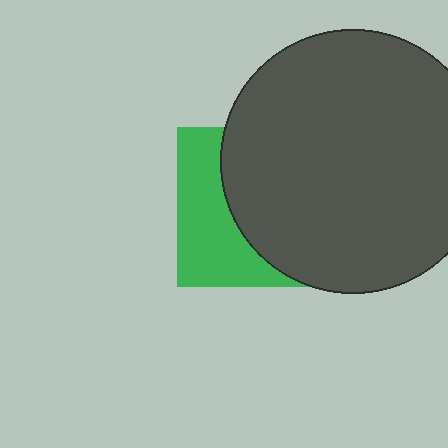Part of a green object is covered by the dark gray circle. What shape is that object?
It is a square.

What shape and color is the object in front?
The object in front is a dark gray circle.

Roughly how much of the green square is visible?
A small part of it is visible (roughly 39%).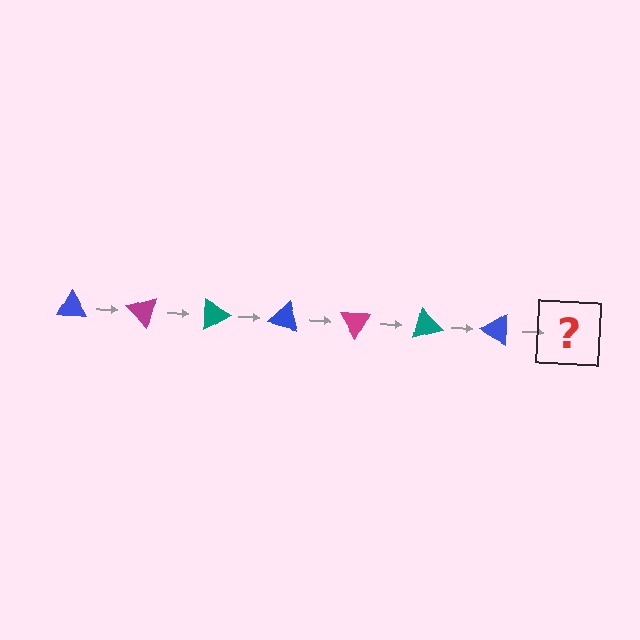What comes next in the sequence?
The next element should be a magenta triangle, rotated 315 degrees from the start.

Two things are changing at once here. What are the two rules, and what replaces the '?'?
The two rules are that it rotates 45 degrees each step and the color cycles through blue, magenta, and teal. The '?' should be a magenta triangle, rotated 315 degrees from the start.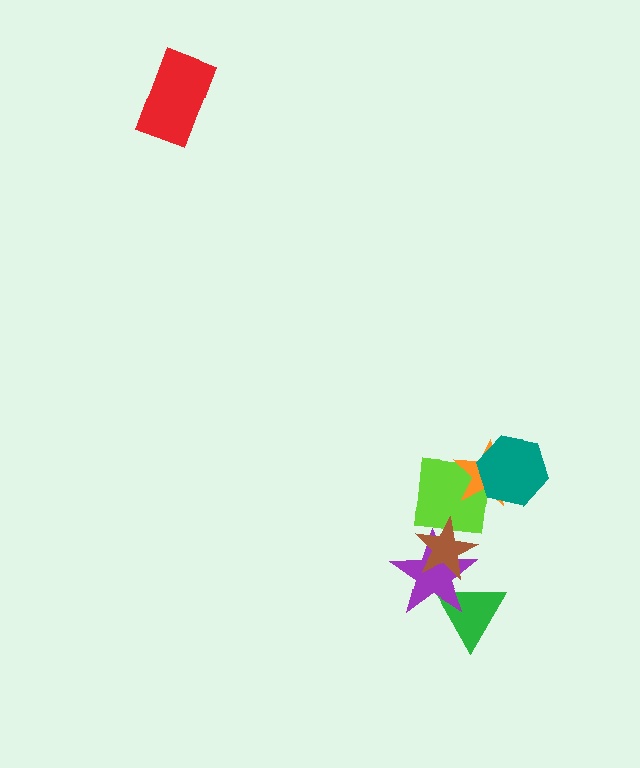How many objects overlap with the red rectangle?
0 objects overlap with the red rectangle.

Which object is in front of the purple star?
The brown star is in front of the purple star.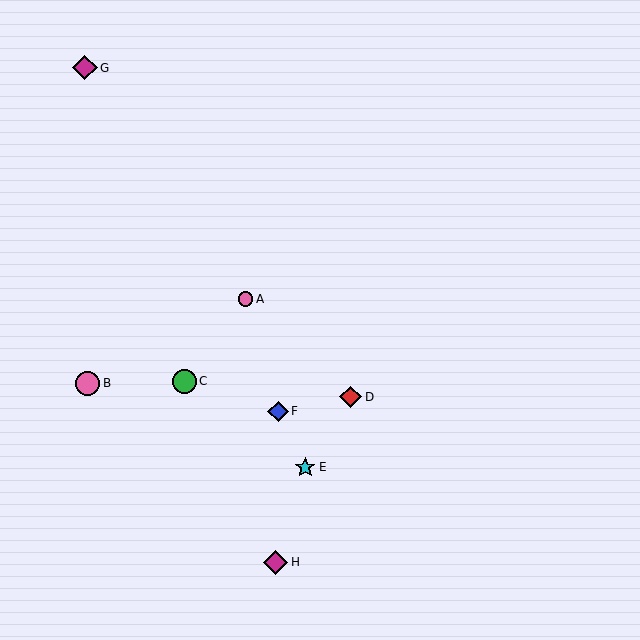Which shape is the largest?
The magenta diamond (labeled G) is the largest.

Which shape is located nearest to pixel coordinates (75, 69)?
The magenta diamond (labeled G) at (85, 68) is nearest to that location.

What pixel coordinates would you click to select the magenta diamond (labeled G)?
Click at (85, 68) to select the magenta diamond G.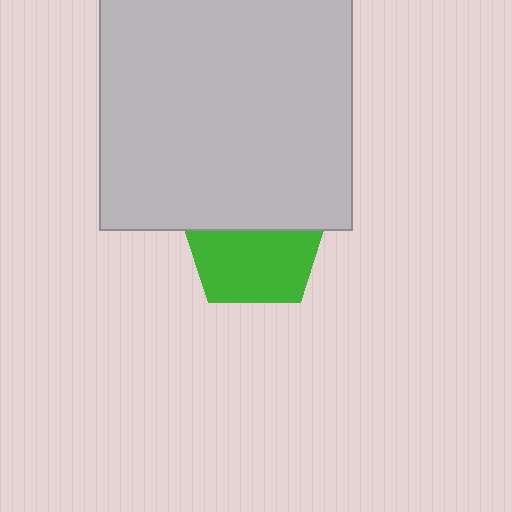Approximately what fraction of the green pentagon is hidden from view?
Roughly 44% of the green pentagon is hidden behind the light gray square.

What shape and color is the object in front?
The object in front is a light gray square.